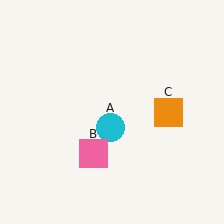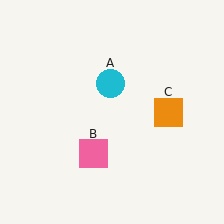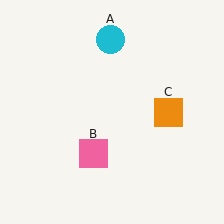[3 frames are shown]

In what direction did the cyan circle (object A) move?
The cyan circle (object A) moved up.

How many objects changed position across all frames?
1 object changed position: cyan circle (object A).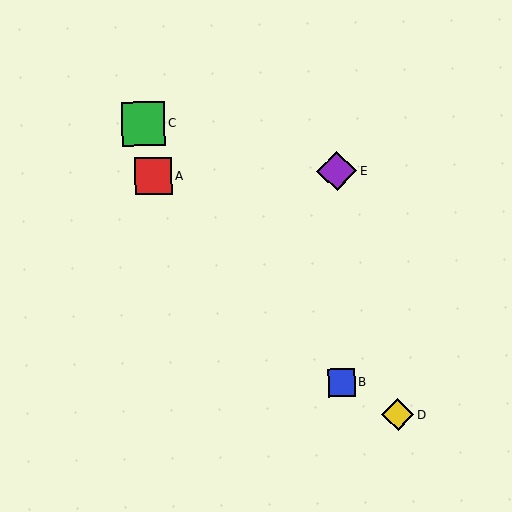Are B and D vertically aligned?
No, B is at x≈341 and D is at x≈398.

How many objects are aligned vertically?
2 objects (B, E) are aligned vertically.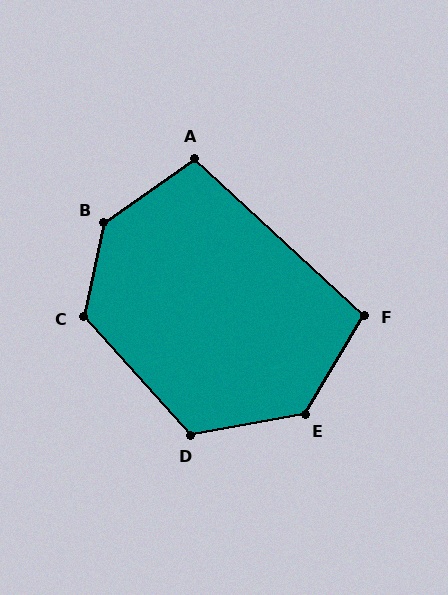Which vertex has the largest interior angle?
B, at approximately 137 degrees.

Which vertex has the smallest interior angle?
F, at approximately 101 degrees.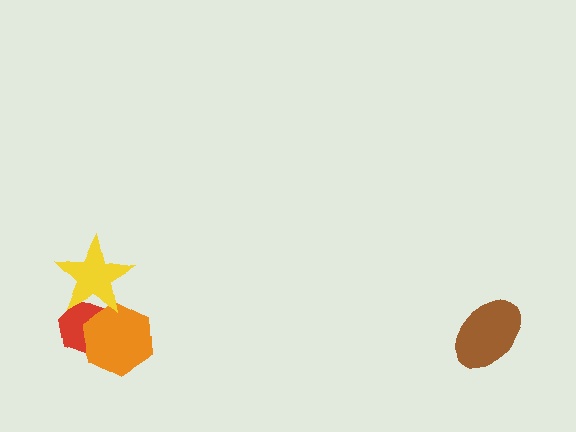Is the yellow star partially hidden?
No, no other shape covers it.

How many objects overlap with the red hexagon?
2 objects overlap with the red hexagon.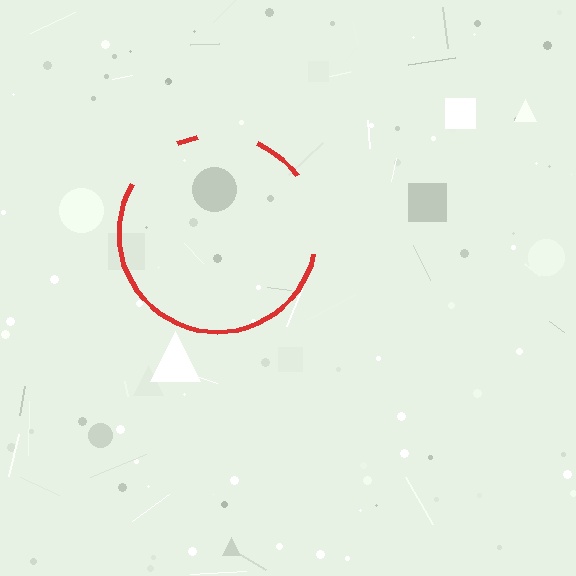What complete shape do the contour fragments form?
The contour fragments form a circle.